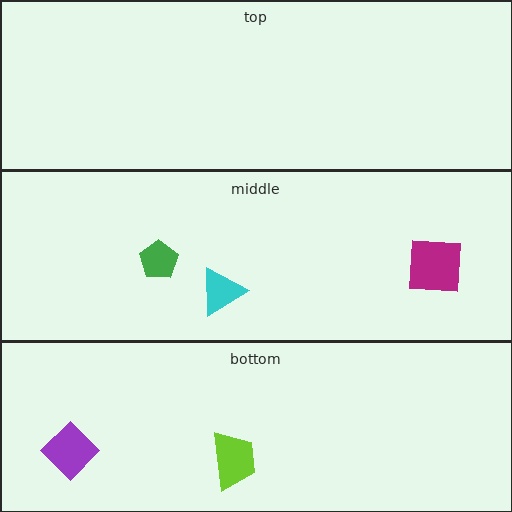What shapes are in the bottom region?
The purple diamond, the lime trapezoid.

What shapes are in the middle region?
The cyan triangle, the green pentagon, the magenta square.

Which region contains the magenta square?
The middle region.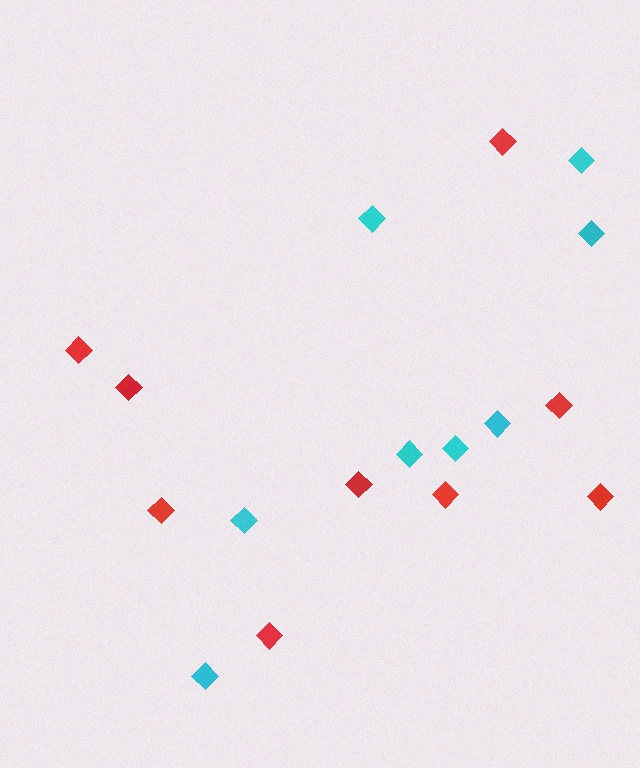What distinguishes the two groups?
There are 2 groups: one group of red diamonds (9) and one group of cyan diamonds (8).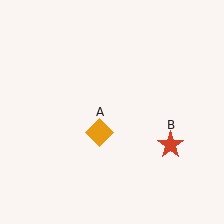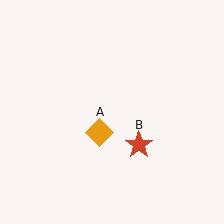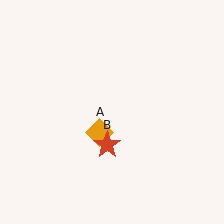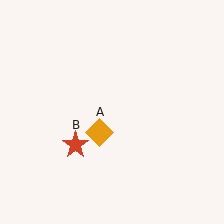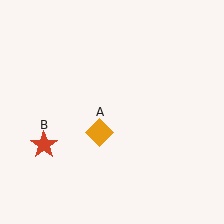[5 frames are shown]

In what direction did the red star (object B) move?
The red star (object B) moved left.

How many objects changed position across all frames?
1 object changed position: red star (object B).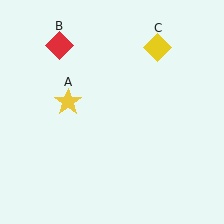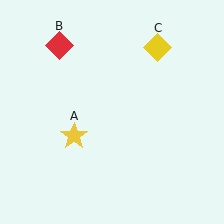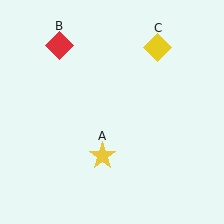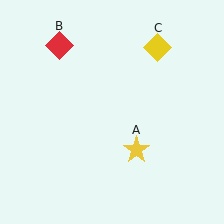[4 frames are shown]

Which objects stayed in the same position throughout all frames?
Red diamond (object B) and yellow diamond (object C) remained stationary.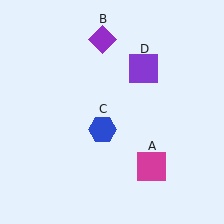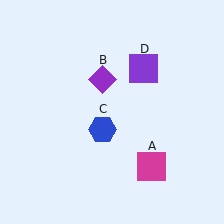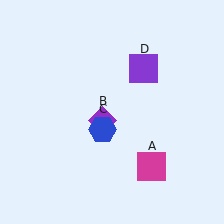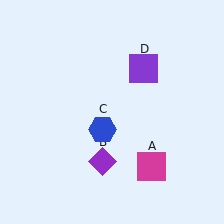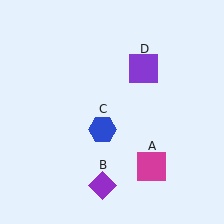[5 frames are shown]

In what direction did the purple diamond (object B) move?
The purple diamond (object B) moved down.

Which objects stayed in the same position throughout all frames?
Magenta square (object A) and blue hexagon (object C) and purple square (object D) remained stationary.